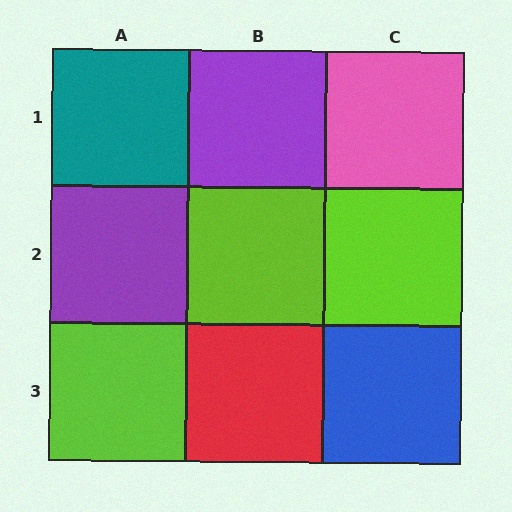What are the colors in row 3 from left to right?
Lime, red, blue.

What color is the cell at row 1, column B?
Purple.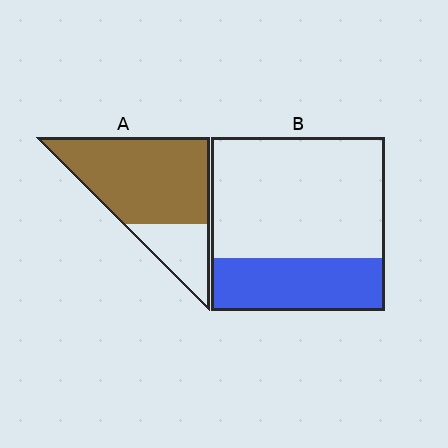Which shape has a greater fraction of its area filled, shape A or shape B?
Shape A.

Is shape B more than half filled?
No.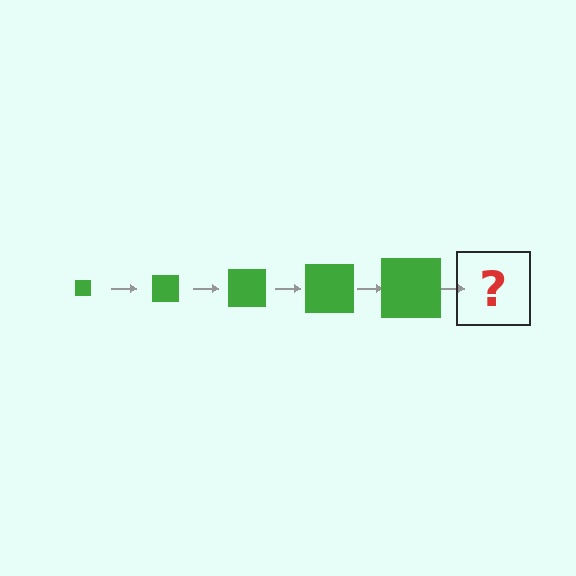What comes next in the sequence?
The next element should be a green square, larger than the previous one.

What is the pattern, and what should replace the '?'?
The pattern is that the square gets progressively larger each step. The '?' should be a green square, larger than the previous one.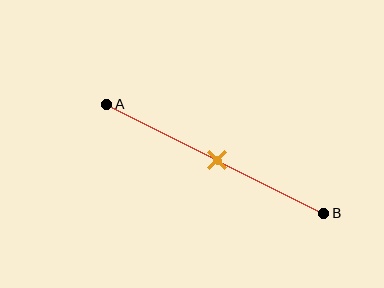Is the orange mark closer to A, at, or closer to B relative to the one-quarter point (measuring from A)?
The orange mark is closer to point B than the one-quarter point of segment AB.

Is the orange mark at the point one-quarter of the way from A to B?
No, the mark is at about 50% from A, not at the 25% one-quarter point.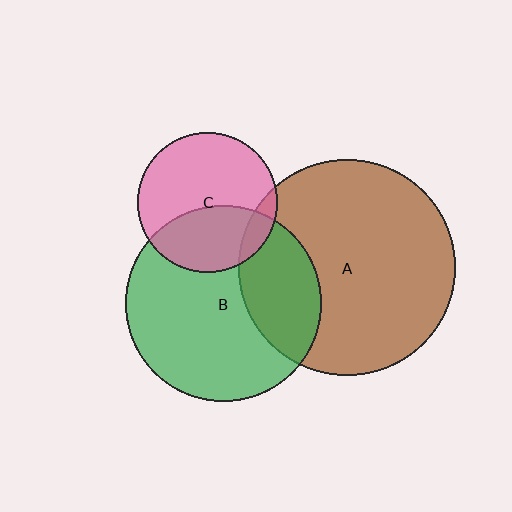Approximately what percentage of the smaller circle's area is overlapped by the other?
Approximately 10%.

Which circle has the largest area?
Circle A (brown).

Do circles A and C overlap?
Yes.